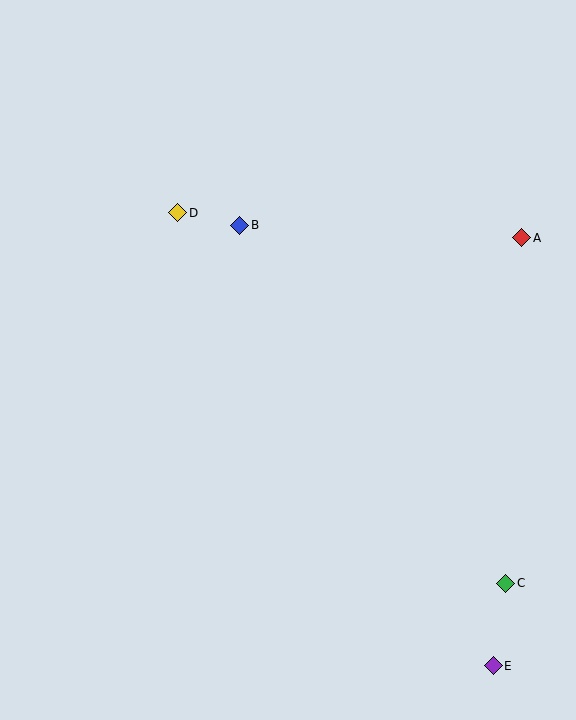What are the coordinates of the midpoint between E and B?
The midpoint between E and B is at (367, 445).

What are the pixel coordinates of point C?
Point C is at (506, 583).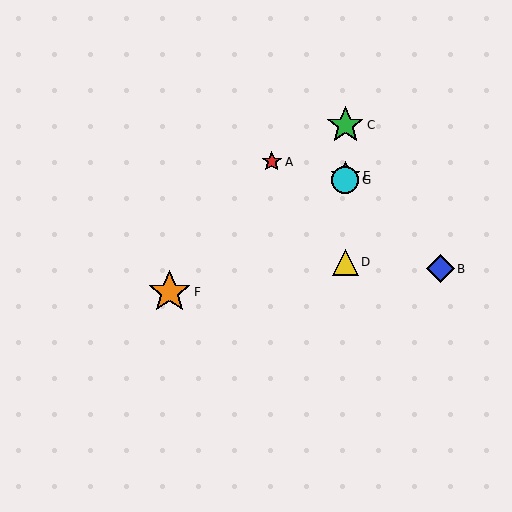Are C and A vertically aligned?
No, C is at x≈345 and A is at x≈272.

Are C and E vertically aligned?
Yes, both are at x≈345.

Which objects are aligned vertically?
Objects C, D, E, G are aligned vertically.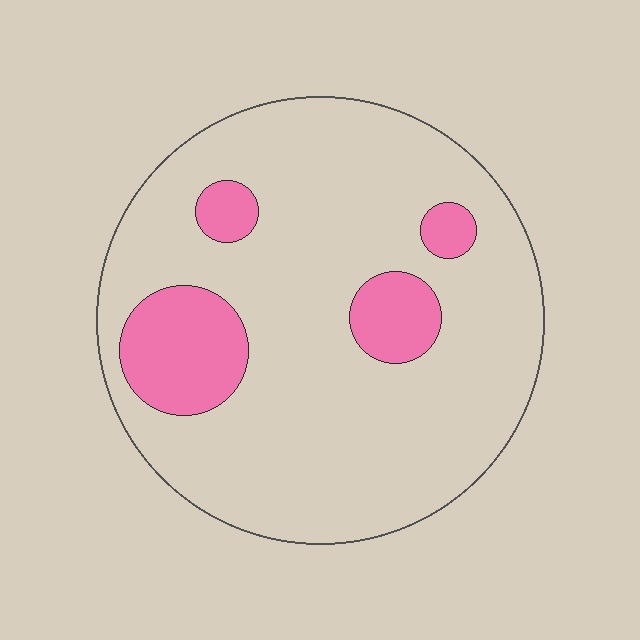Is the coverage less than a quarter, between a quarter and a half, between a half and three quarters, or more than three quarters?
Less than a quarter.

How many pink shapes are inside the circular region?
4.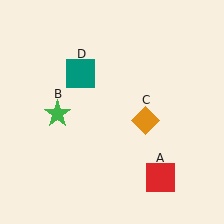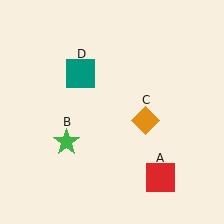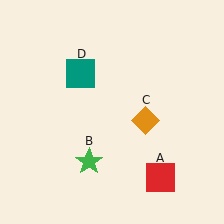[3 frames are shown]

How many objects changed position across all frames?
1 object changed position: green star (object B).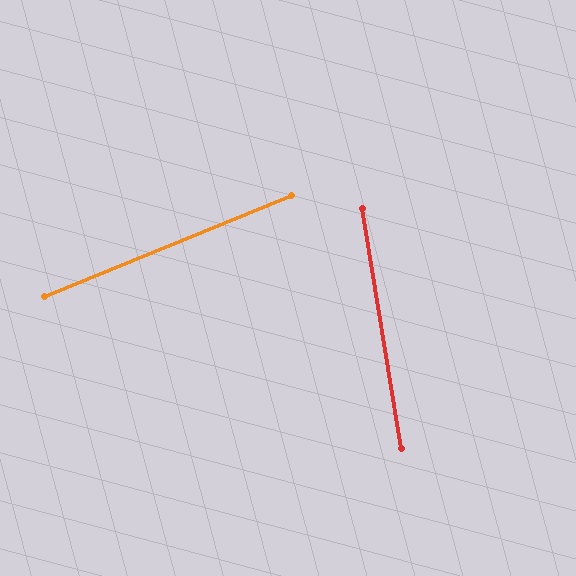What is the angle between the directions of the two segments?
Approximately 77 degrees.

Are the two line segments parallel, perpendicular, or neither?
Neither parallel nor perpendicular — they differ by about 77°.